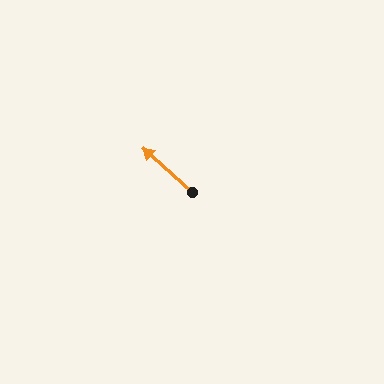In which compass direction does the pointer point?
Northwest.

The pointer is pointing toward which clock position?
Roughly 10 o'clock.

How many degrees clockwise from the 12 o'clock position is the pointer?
Approximately 312 degrees.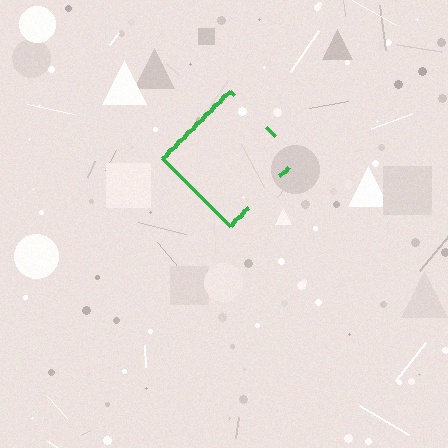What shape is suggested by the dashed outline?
The dashed outline suggests a diamond.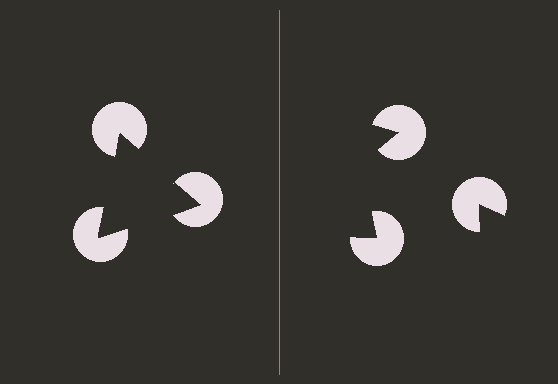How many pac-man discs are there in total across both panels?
6 — 3 on each side.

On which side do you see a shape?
An illusory triangle appears on the left side. On the right side the wedge cuts are rotated, so no coherent shape forms.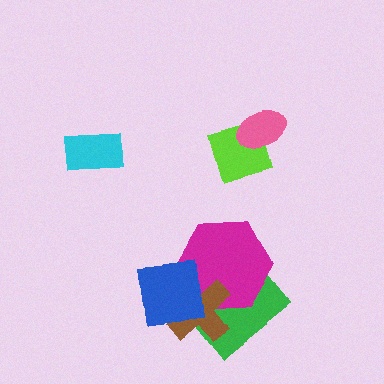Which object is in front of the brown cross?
The blue square is in front of the brown cross.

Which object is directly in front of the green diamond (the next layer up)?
The magenta hexagon is directly in front of the green diamond.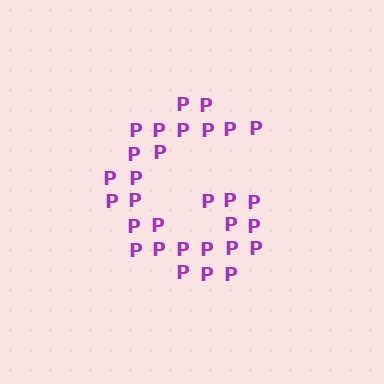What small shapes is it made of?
It is made of small letter P's.